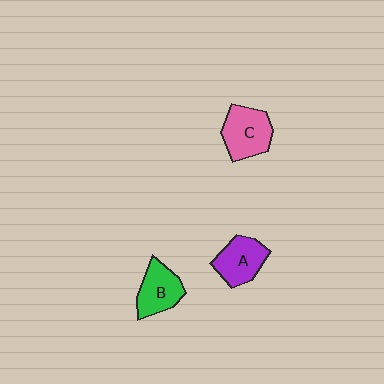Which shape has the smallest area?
Shape B (green).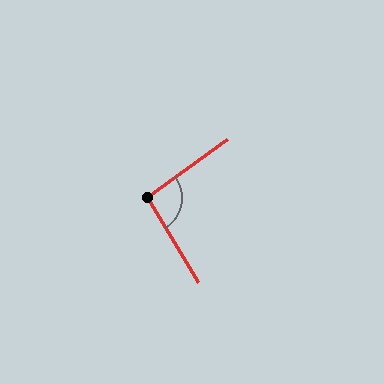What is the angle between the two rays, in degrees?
Approximately 95 degrees.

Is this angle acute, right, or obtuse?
It is approximately a right angle.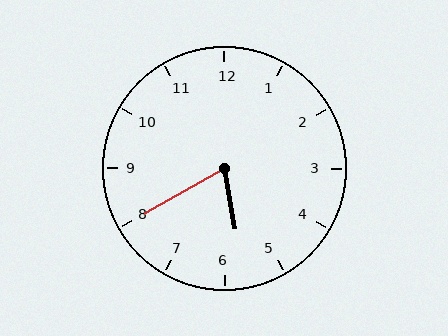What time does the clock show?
5:40.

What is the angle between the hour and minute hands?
Approximately 70 degrees.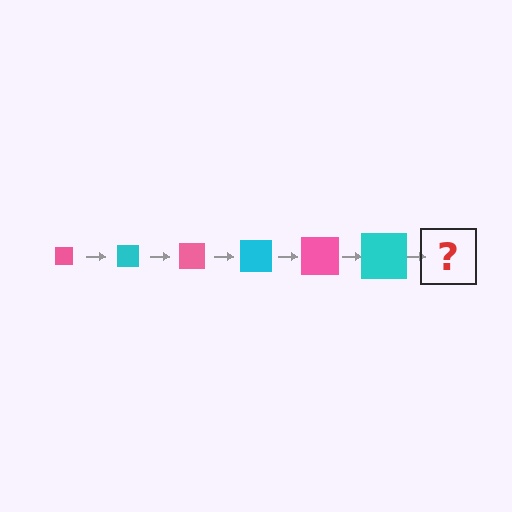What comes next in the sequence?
The next element should be a pink square, larger than the previous one.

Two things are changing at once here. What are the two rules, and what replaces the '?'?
The two rules are that the square grows larger each step and the color cycles through pink and cyan. The '?' should be a pink square, larger than the previous one.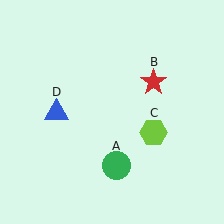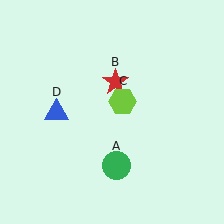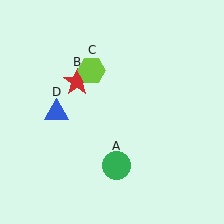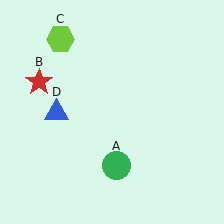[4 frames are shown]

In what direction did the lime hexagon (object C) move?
The lime hexagon (object C) moved up and to the left.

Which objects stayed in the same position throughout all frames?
Green circle (object A) and blue triangle (object D) remained stationary.